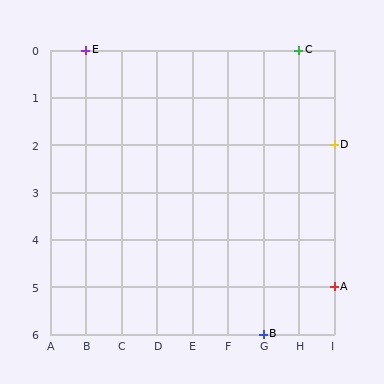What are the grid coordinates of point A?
Point A is at grid coordinates (I, 5).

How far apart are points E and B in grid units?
Points E and B are 5 columns and 6 rows apart (about 7.8 grid units diagonally).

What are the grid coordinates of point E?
Point E is at grid coordinates (B, 0).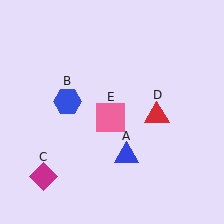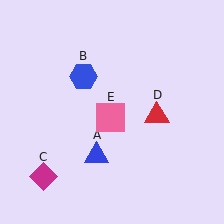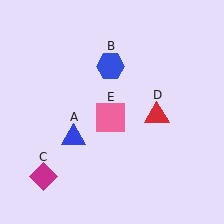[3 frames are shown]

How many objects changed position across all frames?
2 objects changed position: blue triangle (object A), blue hexagon (object B).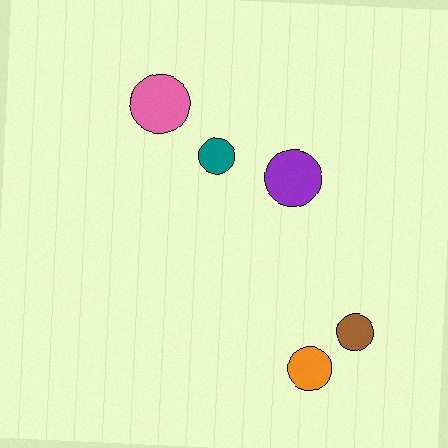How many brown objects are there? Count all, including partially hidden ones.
There is 1 brown object.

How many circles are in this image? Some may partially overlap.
There are 5 circles.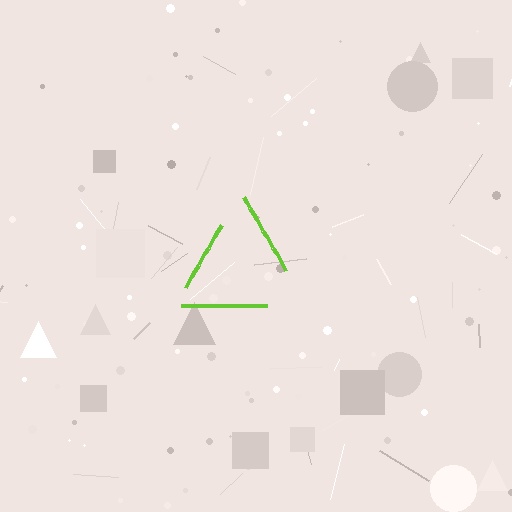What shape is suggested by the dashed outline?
The dashed outline suggests a triangle.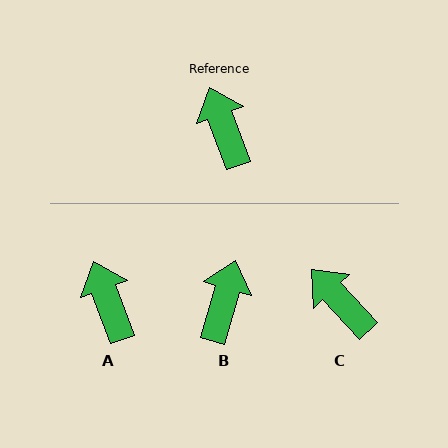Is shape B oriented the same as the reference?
No, it is off by about 36 degrees.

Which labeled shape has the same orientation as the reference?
A.